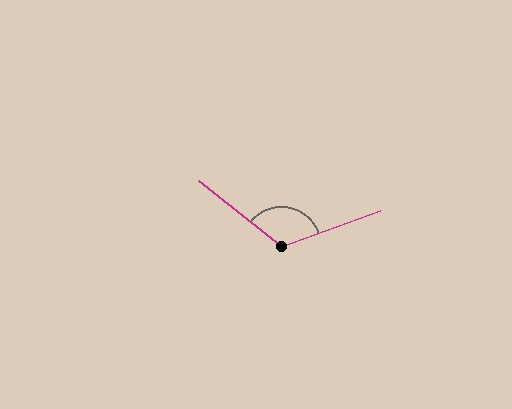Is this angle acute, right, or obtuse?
It is obtuse.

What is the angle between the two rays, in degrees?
Approximately 121 degrees.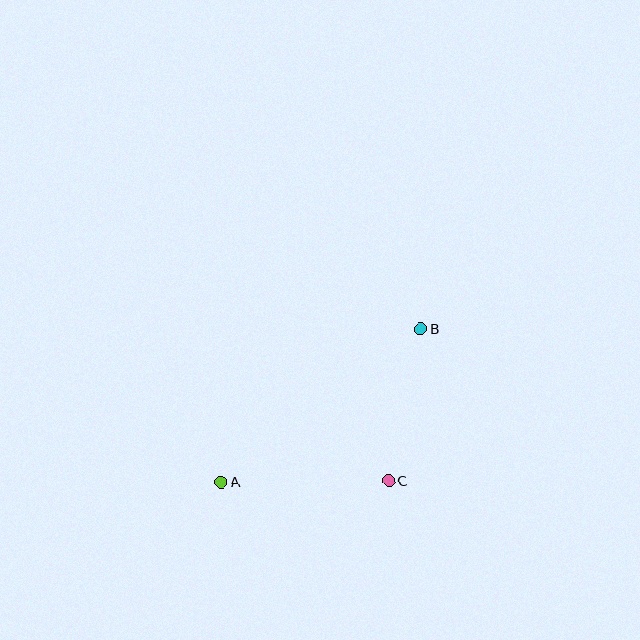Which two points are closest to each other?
Points B and C are closest to each other.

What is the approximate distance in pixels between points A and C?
The distance between A and C is approximately 167 pixels.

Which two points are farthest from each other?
Points A and B are farthest from each other.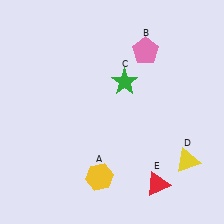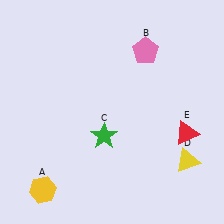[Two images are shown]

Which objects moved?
The objects that moved are: the yellow hexagon (A), the green star (C), the red triangle (E).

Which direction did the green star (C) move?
The green star (C) moved down.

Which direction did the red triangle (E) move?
The red triangle (E) moved up.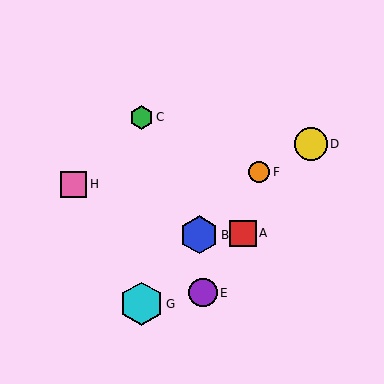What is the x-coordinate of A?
Object A is at x≈243.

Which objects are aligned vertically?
Objects C, G are aligned vertically.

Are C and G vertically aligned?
Yes, both are at x≈142.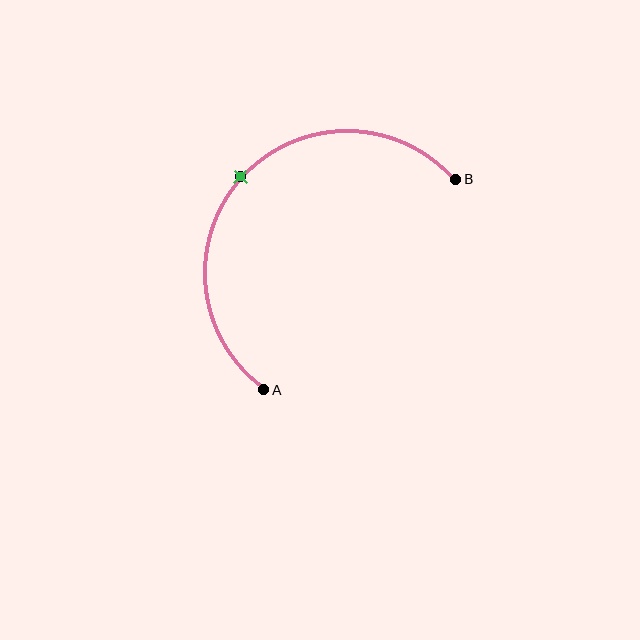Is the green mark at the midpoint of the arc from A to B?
Yes. The green mark lies on the arc at equal arc-length from both A and B — it is the arc midpoint.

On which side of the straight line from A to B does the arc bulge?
The arc bulges above and to the left of the straight line connecting A and B.